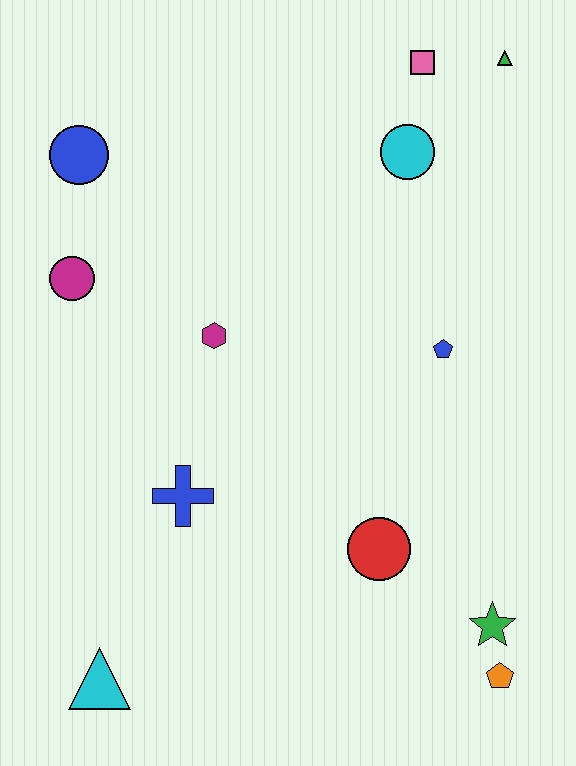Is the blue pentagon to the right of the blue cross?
Yes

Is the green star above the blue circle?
No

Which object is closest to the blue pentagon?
The cyan circle is closest to the blue pentagon.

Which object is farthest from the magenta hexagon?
The orange pentagon is farthest from the magenta hexagon.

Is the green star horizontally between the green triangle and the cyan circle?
Yes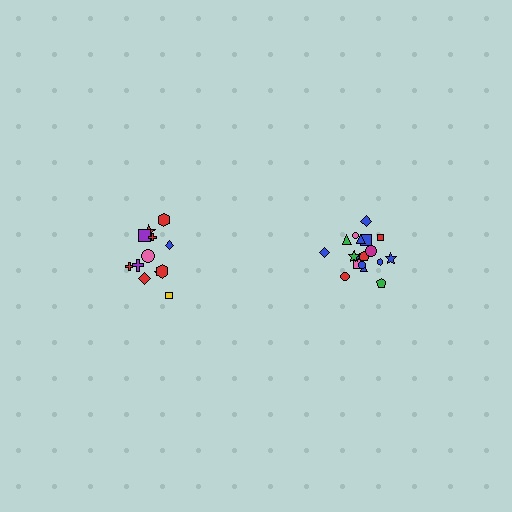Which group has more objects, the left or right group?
The right group.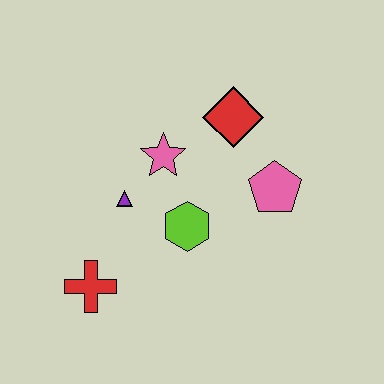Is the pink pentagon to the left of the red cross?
No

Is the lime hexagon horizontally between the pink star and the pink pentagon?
Yes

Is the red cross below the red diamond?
Yes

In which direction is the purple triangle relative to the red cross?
The purple triangle is above the red cross.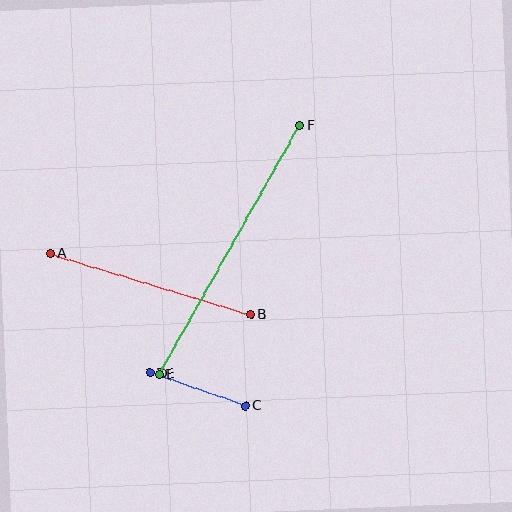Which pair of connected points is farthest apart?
Points E and F are farthest apart.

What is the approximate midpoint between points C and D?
The midpoint is at approximately (198, 390) pixels.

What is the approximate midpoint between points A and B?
The midpoint is at approximately (150, 284) pixels.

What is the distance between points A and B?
The distance is approximately 210 pixels.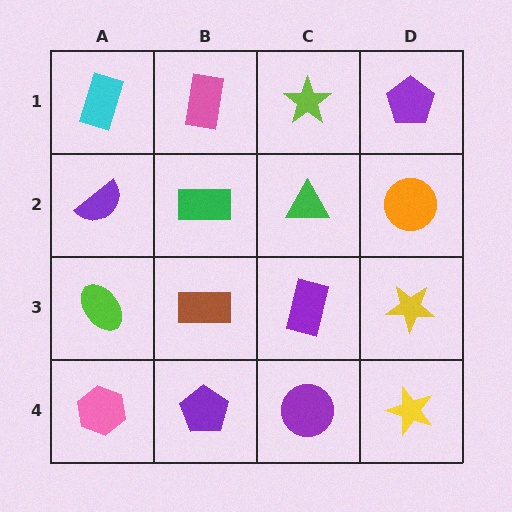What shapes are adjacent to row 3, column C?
A green triangle (row 2, column C), a purple circle (row 4, column C), a brown rectangle (row 3, column B), a yellow star (row 3, column D).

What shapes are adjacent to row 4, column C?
A purple rectangle (row 3, column C), a purple pentagon (row 4, column B), a yellow star (row 4, column D).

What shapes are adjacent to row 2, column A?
A cyan rectangle (row 1, column A), a lime ellipse (row 3, column A), a green rectangle (row 2, column B).